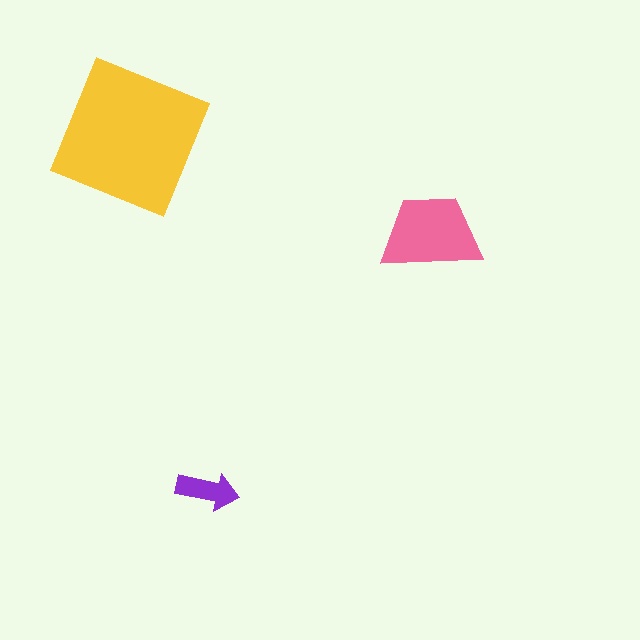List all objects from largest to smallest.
The yellow square, the pink trapezoid, the purple arrow.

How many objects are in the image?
There are 3 objects in the image.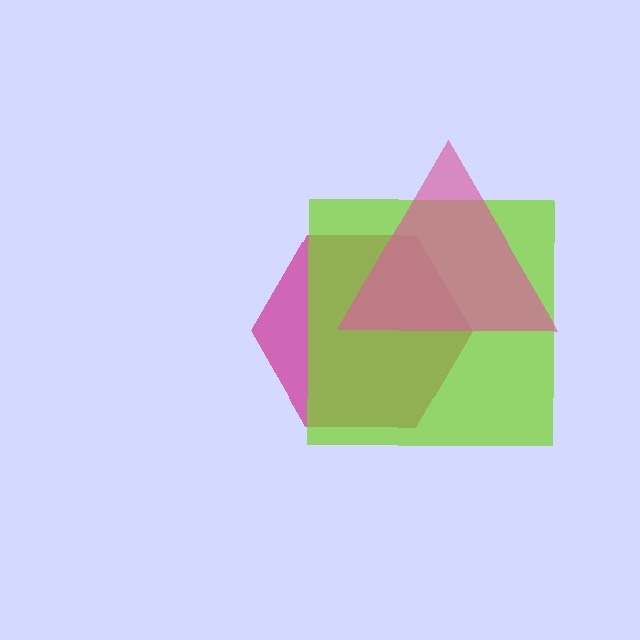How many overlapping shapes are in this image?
There are 3 overlapping shapes in the image.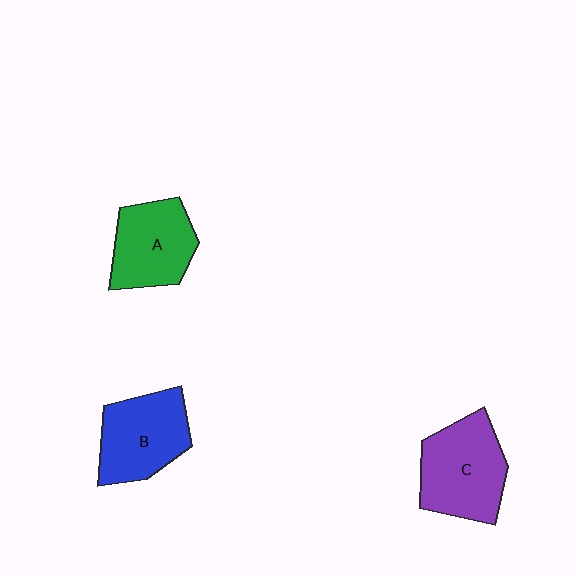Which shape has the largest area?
Shape C (purple).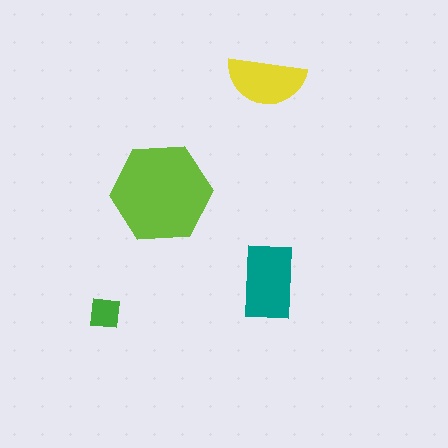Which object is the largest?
The lime hexagon.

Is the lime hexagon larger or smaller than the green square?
Larger.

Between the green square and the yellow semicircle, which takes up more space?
The yellow semicircle.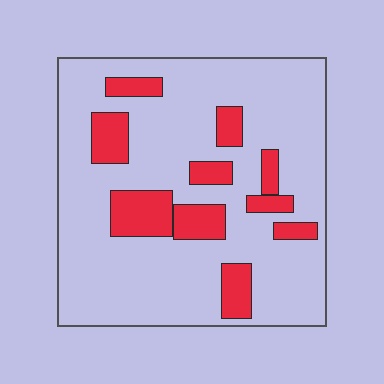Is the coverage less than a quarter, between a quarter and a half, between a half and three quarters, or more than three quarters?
Less than a quarter.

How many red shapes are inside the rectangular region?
10.